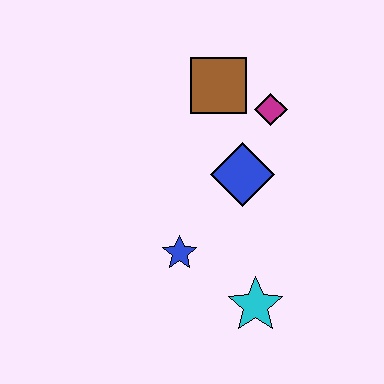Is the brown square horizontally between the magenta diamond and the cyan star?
No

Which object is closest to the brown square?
The magenta diamond is closest to the brown square.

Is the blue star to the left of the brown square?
Yes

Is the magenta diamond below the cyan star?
No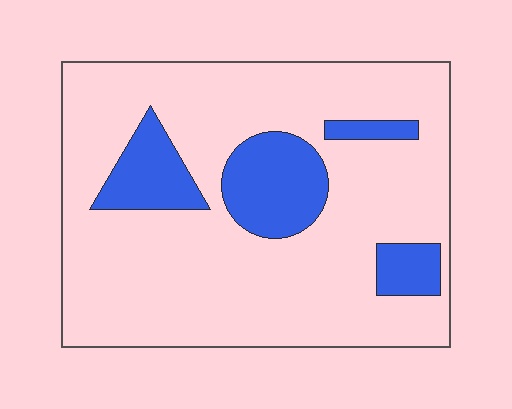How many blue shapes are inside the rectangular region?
4.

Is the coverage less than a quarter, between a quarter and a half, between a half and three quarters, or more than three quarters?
Less than a quarter.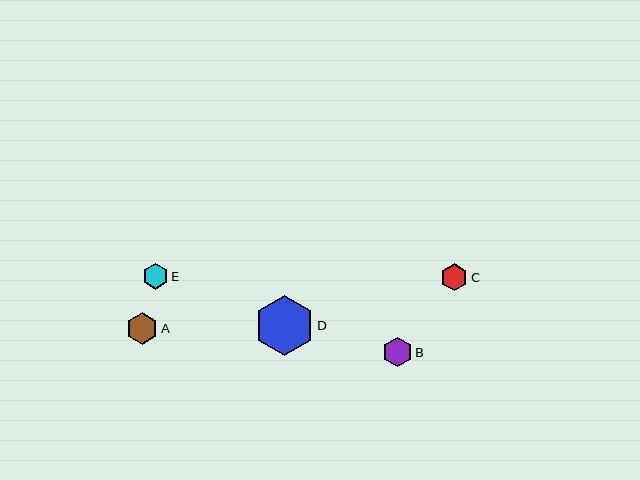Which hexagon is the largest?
Hexagon D is the largest with a size of approximately 60 pixels.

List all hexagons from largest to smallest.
From largest to smallest: D, A, B, C, E.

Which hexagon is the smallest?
Hexagon E is the smallest with a size of approximately 26 pixels.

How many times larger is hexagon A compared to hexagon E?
Hexagon A is approximately 1.2 times the size of hexagon E.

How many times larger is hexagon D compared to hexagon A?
Hexagon D is approximately 1.9 times the size of hexagon A.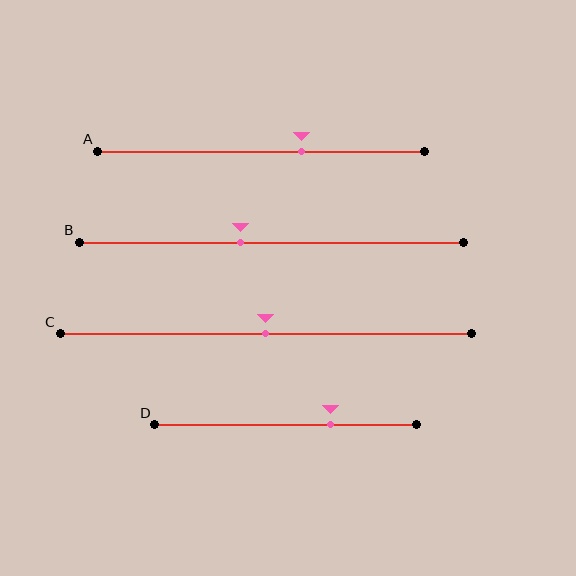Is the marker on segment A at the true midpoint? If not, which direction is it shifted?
No, the marker on segment A is shifted to the right by about 12% of the segment length.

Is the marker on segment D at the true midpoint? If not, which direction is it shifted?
No, the marker on segment D is shifted to the right by about 17% of the segment length.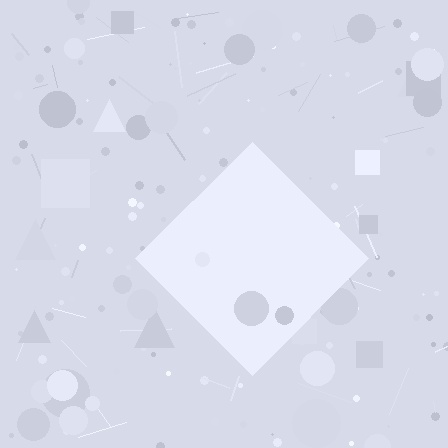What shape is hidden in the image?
A diamond is hidden in the image.